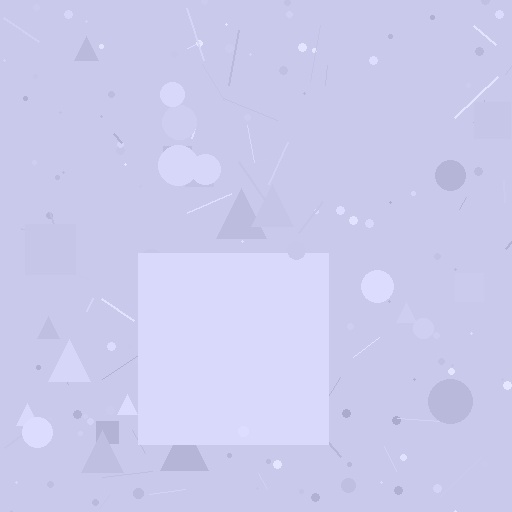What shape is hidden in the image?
A square is hidden in the image.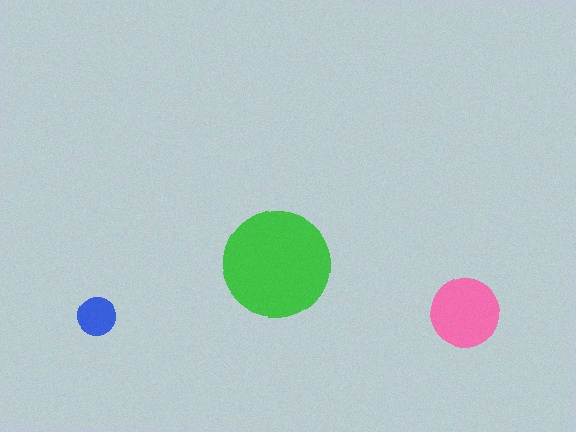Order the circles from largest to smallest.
the green one, the pink one, the blue one.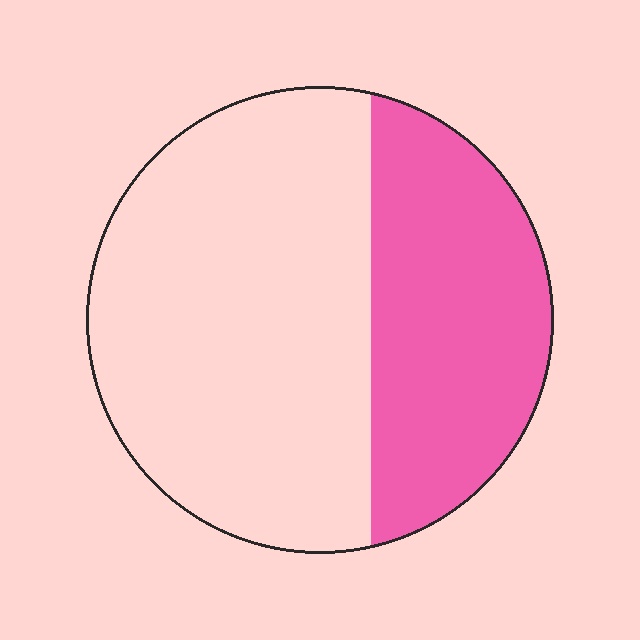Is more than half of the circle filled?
No.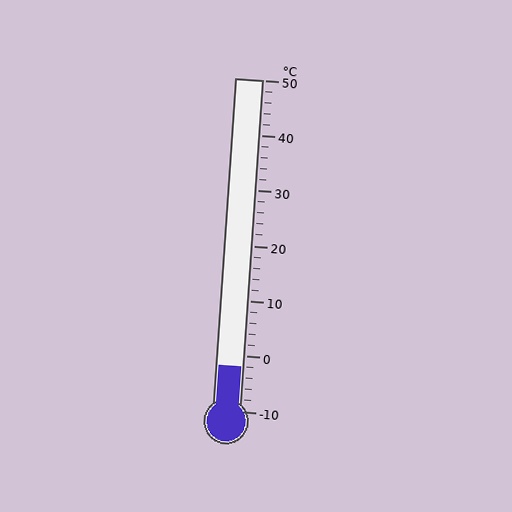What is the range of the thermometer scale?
The thermometer scale ranges from -10°C to 50°C.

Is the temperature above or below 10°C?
The temperature is below 10°C.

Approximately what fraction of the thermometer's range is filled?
The thermometer is filled to approximately 15% of its range.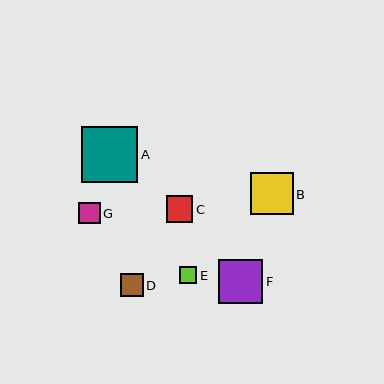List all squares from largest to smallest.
From largest to smallest: A, F, B, C, D, G, E.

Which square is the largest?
Square A is the largest with a size of approximately 56 pixels.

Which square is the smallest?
Square E is the smallest with a size of approximately 17 pixels.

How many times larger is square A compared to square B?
Square A is approximately 1.3 times the size of square B.